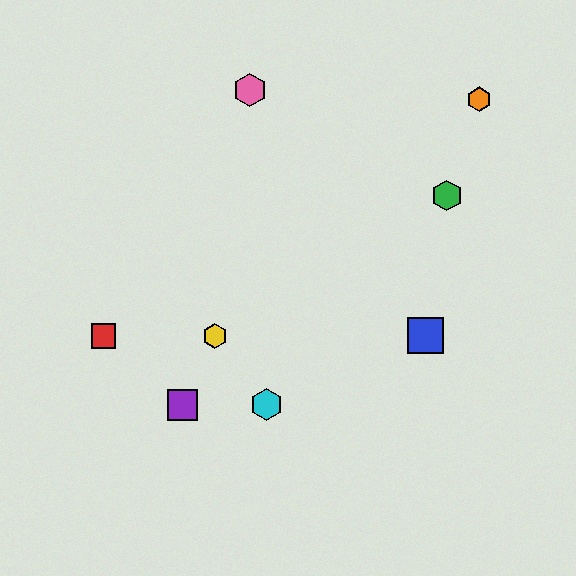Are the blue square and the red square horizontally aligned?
Yes, both are at y≈336.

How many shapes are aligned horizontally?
3 shapes (the red square, the blue square, the yellow hexagon) are aligned horizontally.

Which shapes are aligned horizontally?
The red square, the blue square, the yellow hexagon are aligned horizontally.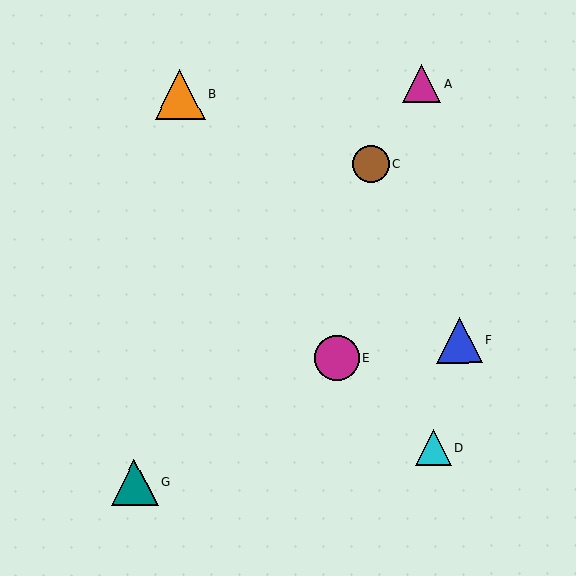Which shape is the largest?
The orange triangle (labeled B) is the largest.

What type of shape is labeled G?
Shape G is a teal triangle.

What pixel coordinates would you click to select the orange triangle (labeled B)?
Click at (180, 95) to select the orange triangle B.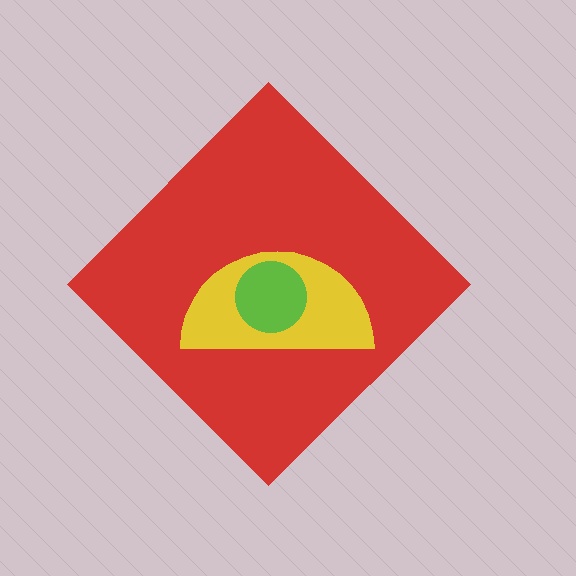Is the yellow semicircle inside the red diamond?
Yes.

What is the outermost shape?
The red diamond.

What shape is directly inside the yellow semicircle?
The lime circle.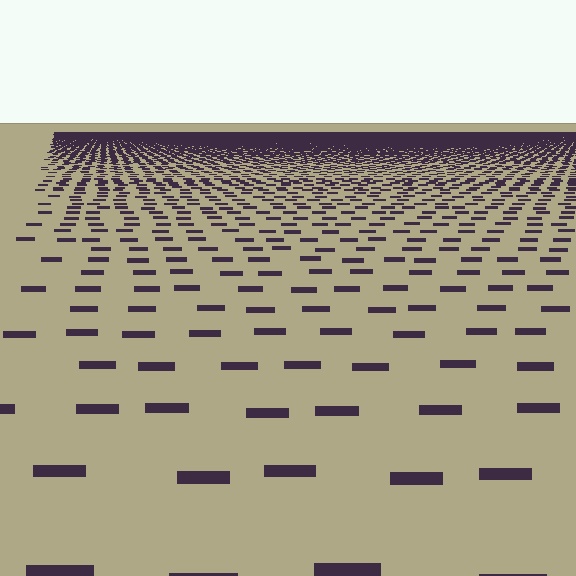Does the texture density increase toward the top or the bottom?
Density increases toward the top.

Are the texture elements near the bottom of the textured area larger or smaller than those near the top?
Larger. Near the bottom, elements are closer to the viewer and appear at a bigger on-screen size.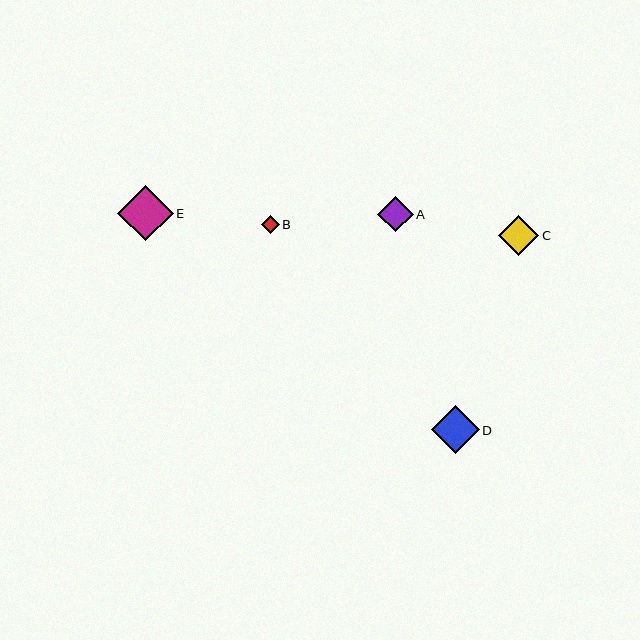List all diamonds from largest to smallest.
From largest to smallest: E, D, C, A, B.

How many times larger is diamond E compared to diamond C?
Diamond E is approximately 1.4 times the size of diamond C.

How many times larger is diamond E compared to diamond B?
Diamond E is approximately 3.1 times the size of diamond B.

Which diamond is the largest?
Diamond E is the largest with a size of approximately 55 pixels.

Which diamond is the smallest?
Diamond B is the smallest with a size of approximately 18 pixels.